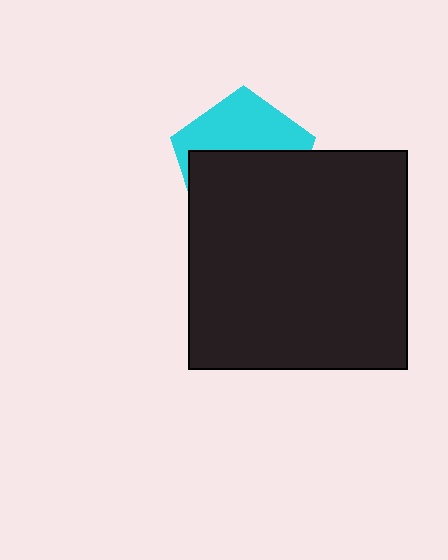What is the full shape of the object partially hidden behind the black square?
The partially hidden object is a cyan pentagon.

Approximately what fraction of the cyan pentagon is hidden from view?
Roughly 58% of the cyan pentagon is hidden behind the black square.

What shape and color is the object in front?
The object in front is a black square.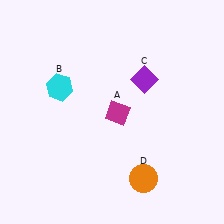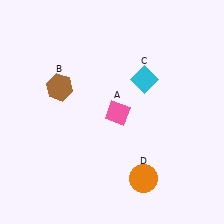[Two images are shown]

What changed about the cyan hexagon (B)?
In Image 1, B is cyan. In Image 2, it changed to brown.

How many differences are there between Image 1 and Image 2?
There are 3 differences between the two images.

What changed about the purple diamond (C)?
In Image 1, C is purple. In Image 2, it changed to cyan.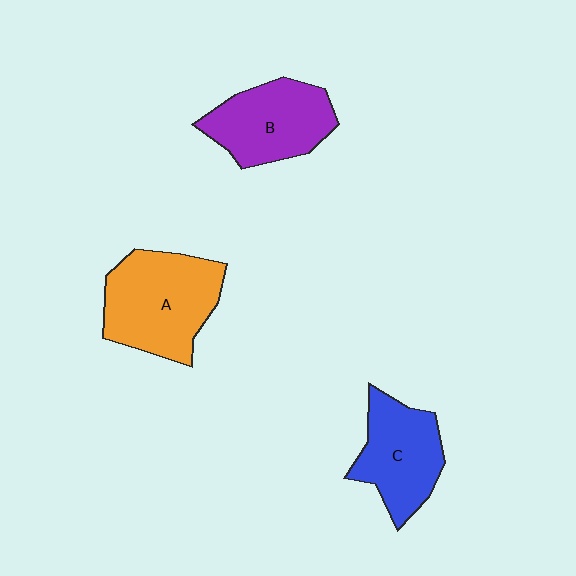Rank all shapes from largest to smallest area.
From largest to smallest: A (orange), B (purple), C (blue).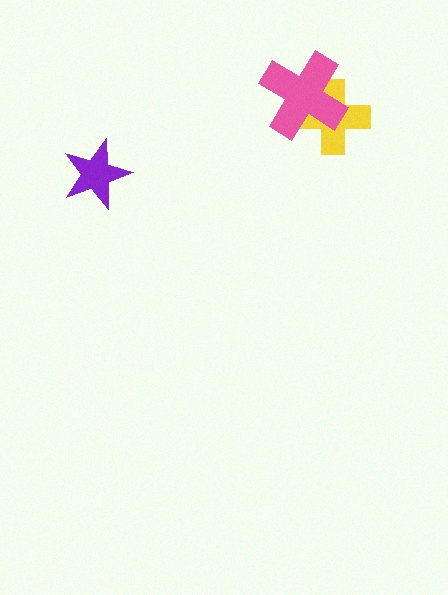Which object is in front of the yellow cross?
The pink cross is in front of the yellow cross.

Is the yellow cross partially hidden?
Yes, it is partially covered by another shape.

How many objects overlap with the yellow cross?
1 object overlaps with the yellow cross.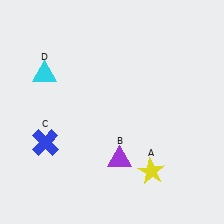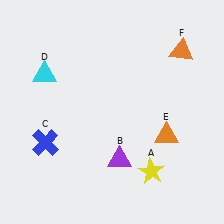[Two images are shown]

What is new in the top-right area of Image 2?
An orange triangle (F) was added in the top-right area of Image 2.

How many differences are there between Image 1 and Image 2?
There are 2 differences between the two images.